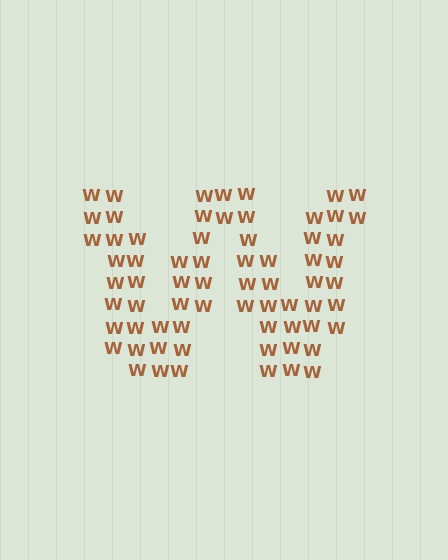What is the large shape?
The large shape is the letter W.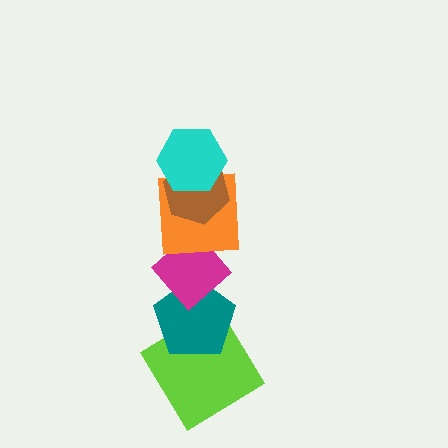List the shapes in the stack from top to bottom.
From top to bottom: the cyan hexagon, the brown hexagon, the orange square, the magenta diamond, the teal pentagon, the lime diamond.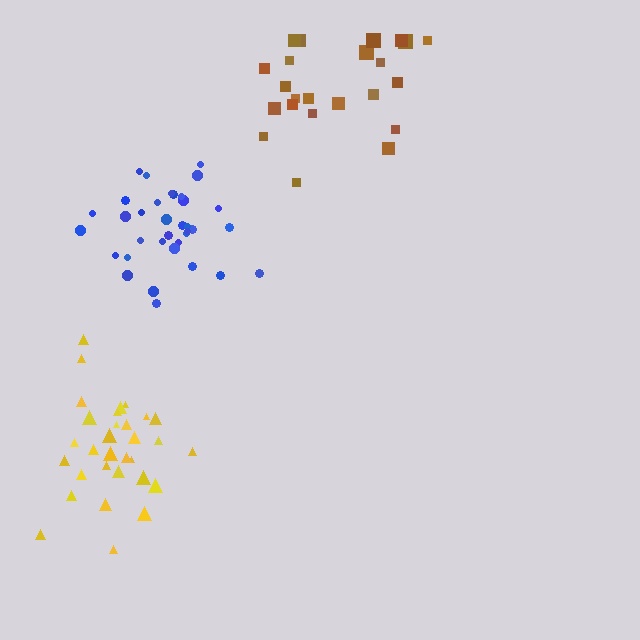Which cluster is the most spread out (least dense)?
Brown.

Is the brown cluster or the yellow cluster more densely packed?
Yellow.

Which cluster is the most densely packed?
Blue.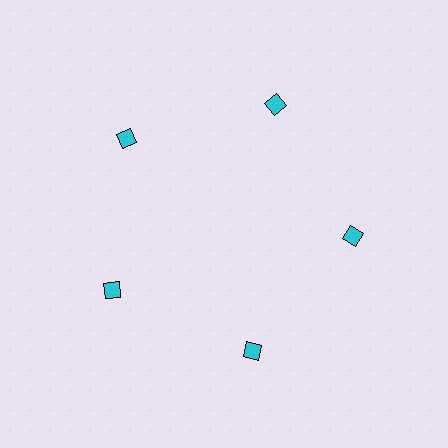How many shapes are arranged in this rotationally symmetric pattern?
There are 5 shapes, arranged in 5 groups of 1.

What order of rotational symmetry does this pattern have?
This pattern has 5-fold rotational symmetry.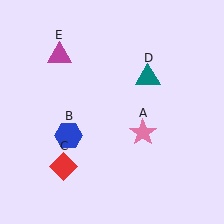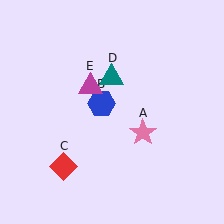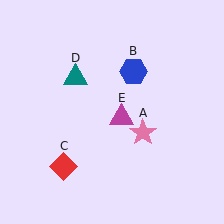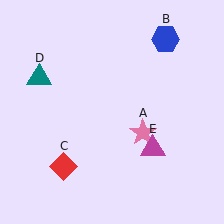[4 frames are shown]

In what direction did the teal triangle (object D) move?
The teal triangle (object D) moved left.